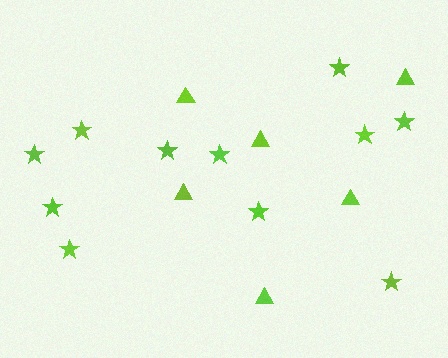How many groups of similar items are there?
There are 2 groups: one group of stars (11) and one group of triangles (6).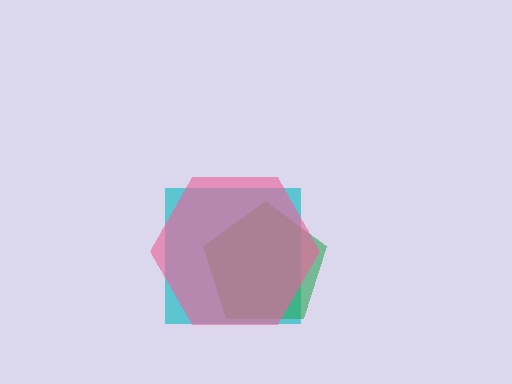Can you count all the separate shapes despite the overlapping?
Yes, there are 3 separate shapes.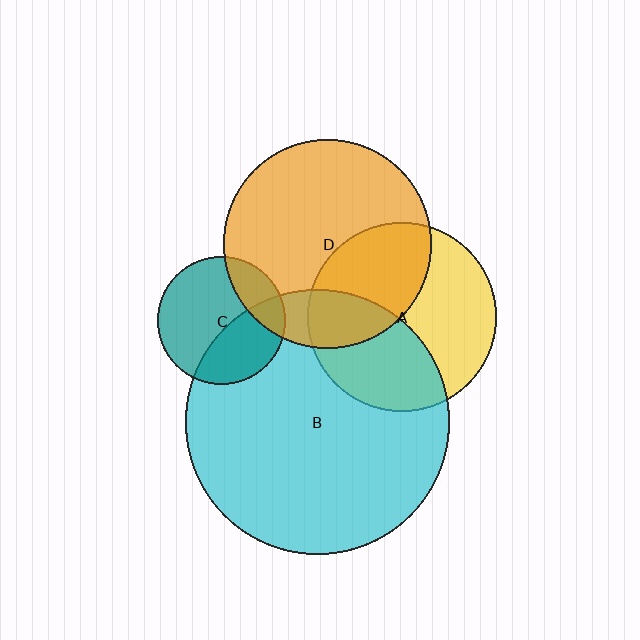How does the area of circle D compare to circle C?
Approximately 2.6 times.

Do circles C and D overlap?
Yes.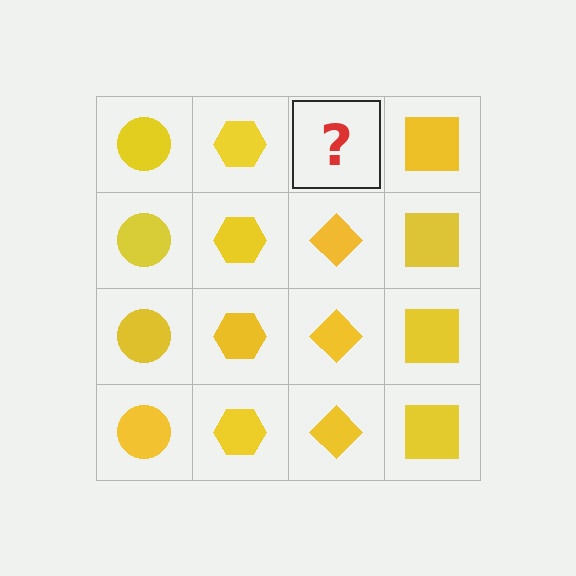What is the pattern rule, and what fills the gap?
The rule is that each column has a consistent shape. The gap should be filled with a yellow diamond.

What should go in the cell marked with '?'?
The missing cell should contain a yellow diamond.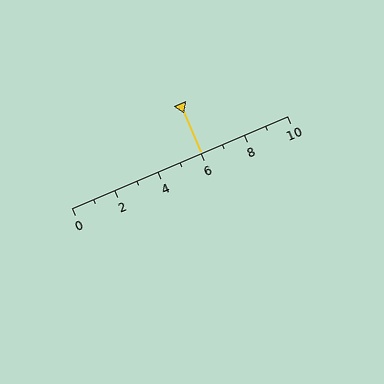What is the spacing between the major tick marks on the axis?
The major ticks are spaced 2 apart.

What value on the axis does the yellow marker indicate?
The marker indicates approximately 6.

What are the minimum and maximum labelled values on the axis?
The axis runs from 0 to 10.